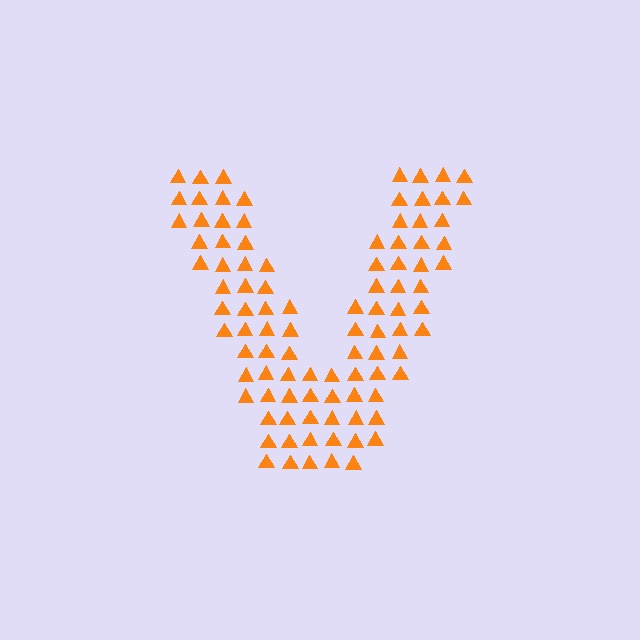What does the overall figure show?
The overall figure shows the letter V.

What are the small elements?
The small elements are triangles.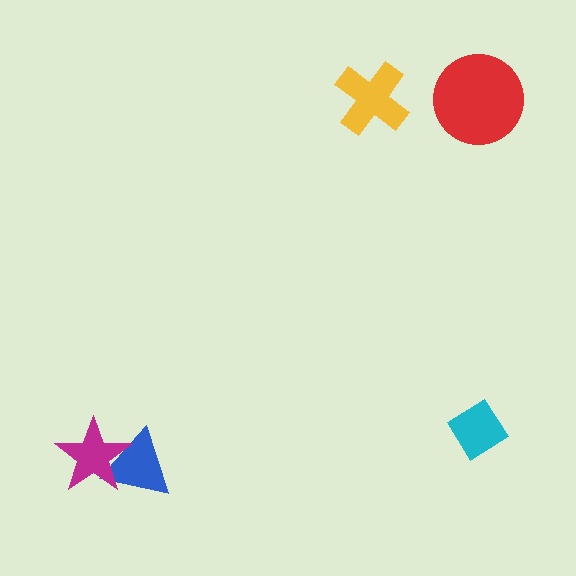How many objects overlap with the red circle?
0 objects overlap with the red circle.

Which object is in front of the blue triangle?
The magenta star is in front of the blue triangle.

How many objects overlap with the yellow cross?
0 objects overlap with the yellow cross.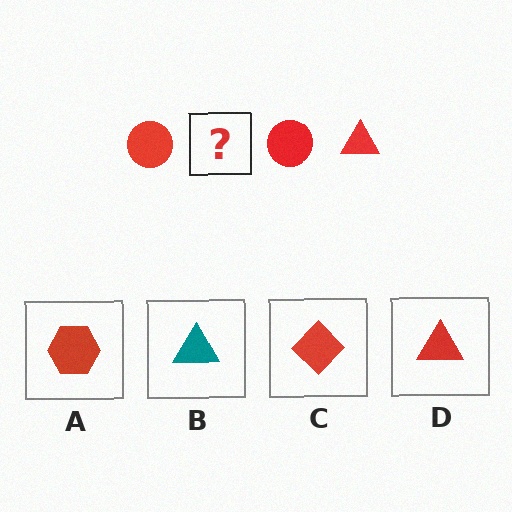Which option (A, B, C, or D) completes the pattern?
D.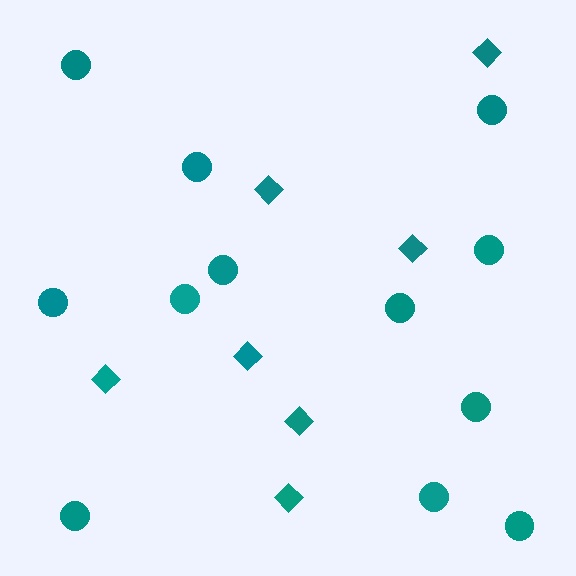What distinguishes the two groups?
There are 2 groups: one group of diamonds (7) and one group of circles (12).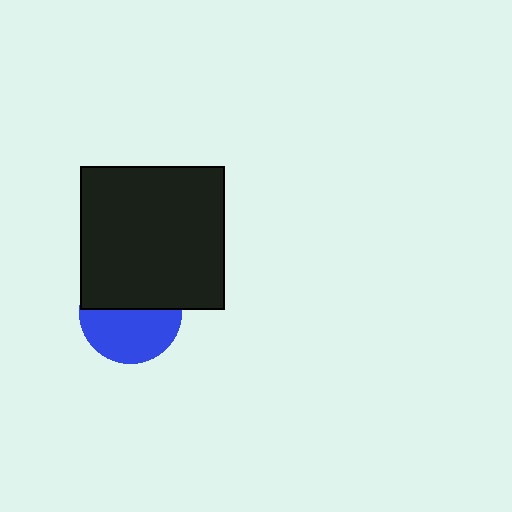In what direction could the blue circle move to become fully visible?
The blue circle could move down. That would shift it out from behind the black square entirely.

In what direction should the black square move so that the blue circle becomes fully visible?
The black square should move up. That is the shortest direction to clear the overlap and leave the blue circle fully visible.